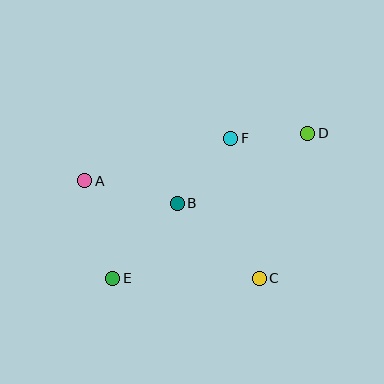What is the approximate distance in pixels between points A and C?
The distance between A and C is approximately 200 pixels.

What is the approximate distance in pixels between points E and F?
The distance between E and F is approximately 183 pixels.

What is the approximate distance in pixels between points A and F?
The distance between A and F is approximately 152 pixels.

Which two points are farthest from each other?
Points D and E are farthest from each other.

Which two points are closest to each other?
Points D and F are closest to each other.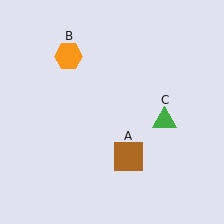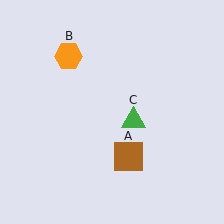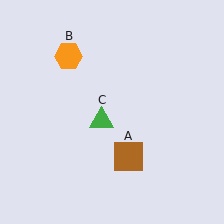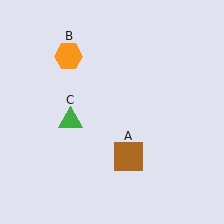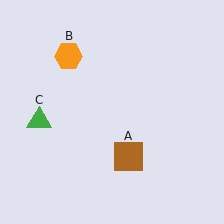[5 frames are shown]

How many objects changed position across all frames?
1 object changed position: green triangle (object C).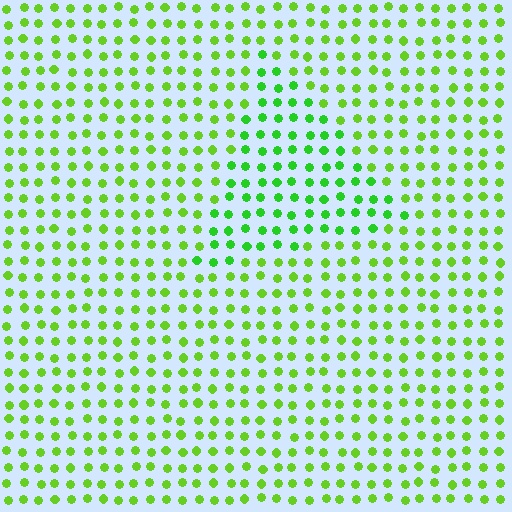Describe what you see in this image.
The image is filled with small lime elements in a uniform arrangement. A triangle-shaped region is visible where the elements are tinted to a slightly different hue, forming a subtle color boundary.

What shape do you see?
I see a triangle.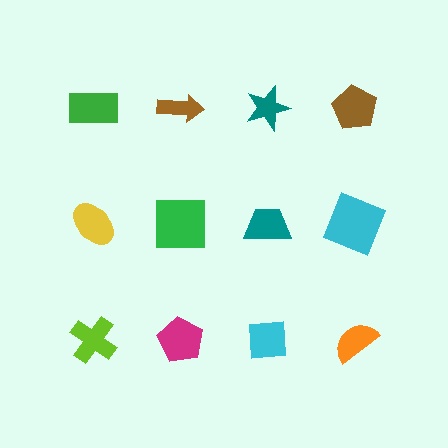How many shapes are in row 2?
4 shapes.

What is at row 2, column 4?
A cyan square.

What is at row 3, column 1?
A lime cross.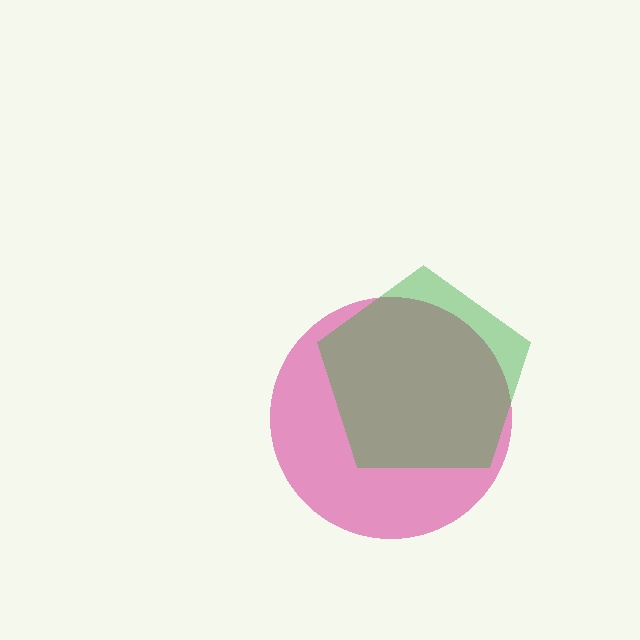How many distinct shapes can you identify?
There are 2 distinct shapes: a pink circle, a green pentagon.